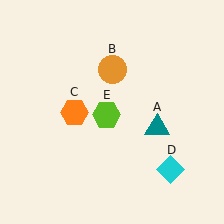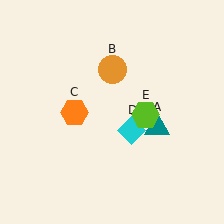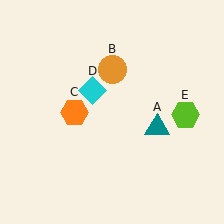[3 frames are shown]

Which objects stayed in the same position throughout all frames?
Teal triangle (object A) and orange circle (object B) and orange hexagon (object C) remained stationary.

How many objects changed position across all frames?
2 objects changed position: cyan diamond (object D), lime hexagon (object E).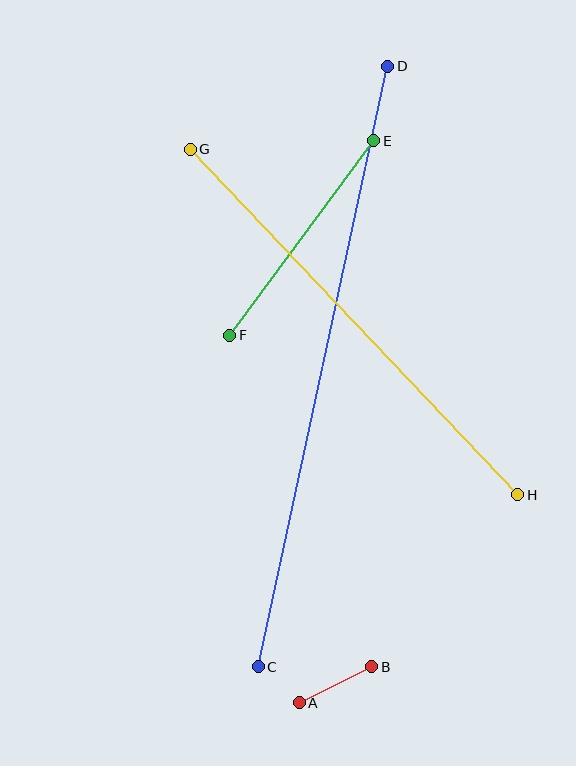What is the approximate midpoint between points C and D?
The midpoint is at approximately (323, 366) pixels.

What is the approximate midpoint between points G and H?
The midpoint is at approximately (354, 322) pixels.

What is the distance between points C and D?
The distance is approximately 614 pixels.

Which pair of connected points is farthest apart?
Points C and D are farthest apart.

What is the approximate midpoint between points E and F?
The midpoint is at approximately (302, 238) pixels.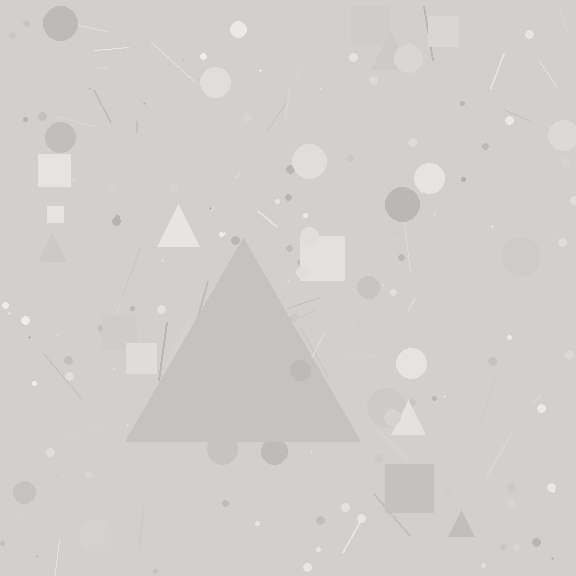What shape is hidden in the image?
A triangle is hidden in the image.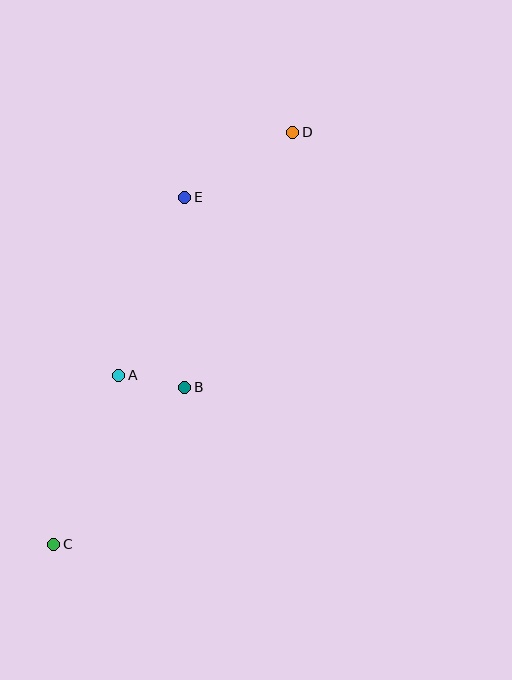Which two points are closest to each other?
Points A and B are closest to each other.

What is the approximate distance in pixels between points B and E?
The distance between B and E is approximately 190 pixels.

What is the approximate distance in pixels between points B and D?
The distance between B and D is approximately 277 pixels.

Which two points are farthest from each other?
Points C and D are farthest from each other.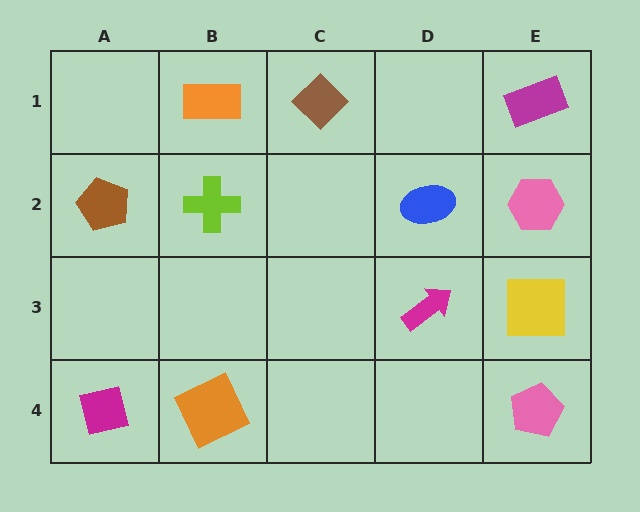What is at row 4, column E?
A pink pentagon.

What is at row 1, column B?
An orange rectangle.